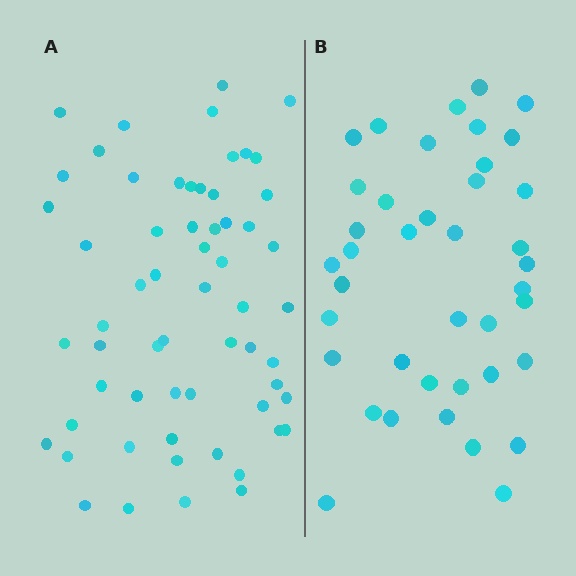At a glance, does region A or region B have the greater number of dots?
Region A (the left region) has more dots.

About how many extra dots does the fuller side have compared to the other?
Region A has approximately 20 more dots than region B.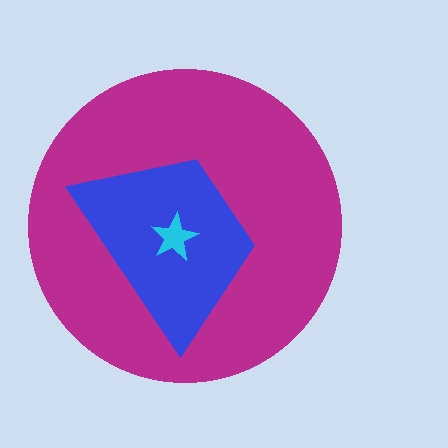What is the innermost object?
The cyan star.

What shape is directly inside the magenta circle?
The blue trapezoid.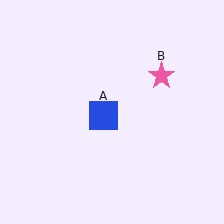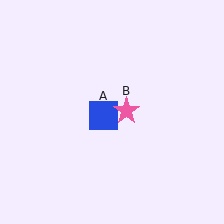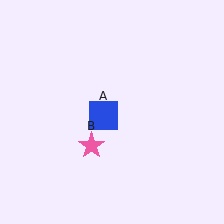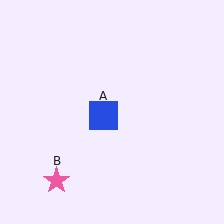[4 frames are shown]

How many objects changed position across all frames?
1 object changed position: pink star (object B).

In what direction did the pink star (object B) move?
The pink star (object B) moved down and to the left.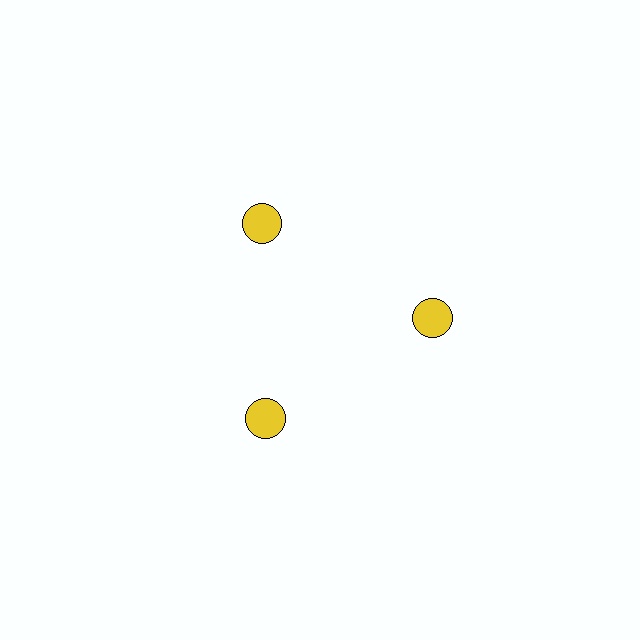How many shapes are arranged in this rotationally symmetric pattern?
There are 3 shapes, arranged in 3 groups of 1.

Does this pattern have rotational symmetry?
Yes, this pattern has 3-fold rotational symmetry. It looks the same after rotating 120 degrees around the center.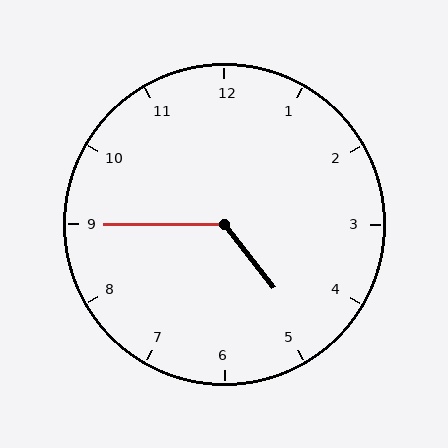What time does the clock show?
4:45.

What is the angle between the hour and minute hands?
Approximately 128 degrees.